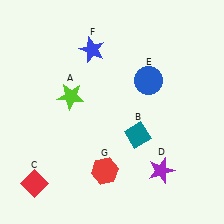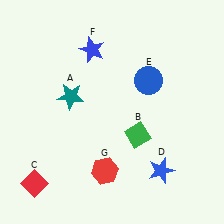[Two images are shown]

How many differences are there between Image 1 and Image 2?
There are 3 differences between the two images.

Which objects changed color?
A changed from lime to teal. B changed from teal to green. D changed from purple to blue.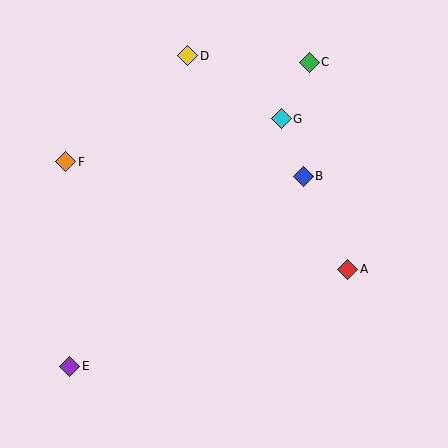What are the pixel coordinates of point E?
Point E is at (70, 366).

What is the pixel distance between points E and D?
The distance between E and D is 332 pixels.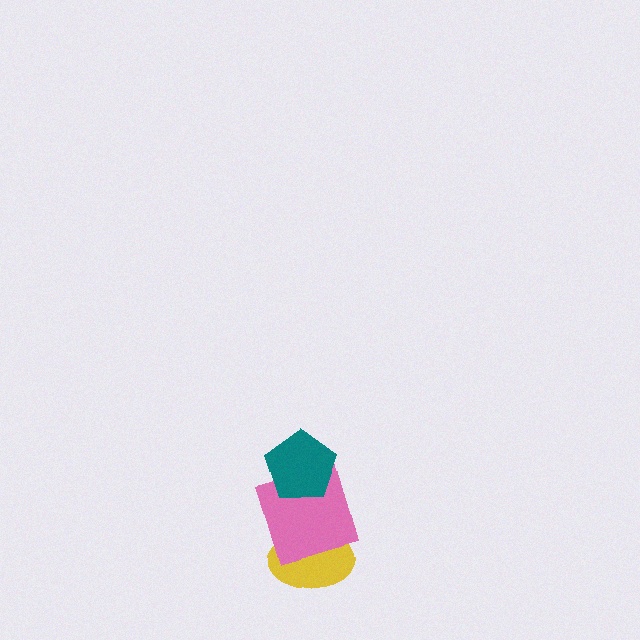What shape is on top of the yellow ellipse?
The pink square is on top of the yellow ellipse.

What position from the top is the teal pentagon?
The teal pentagon is 1st from the top.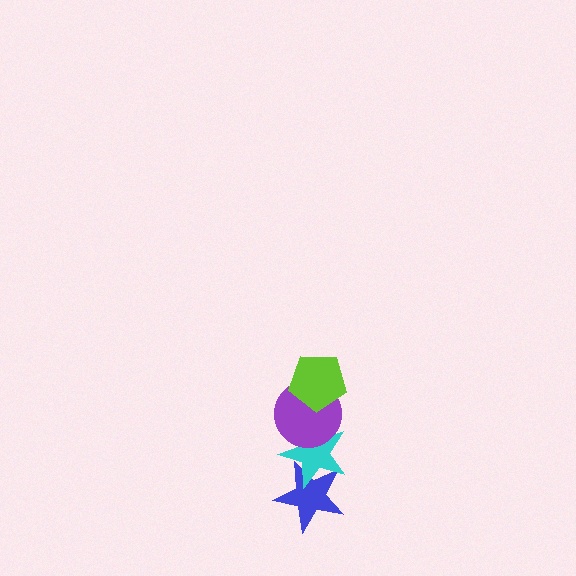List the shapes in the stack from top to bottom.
From top to bottom: the lime pentagon, the purple circle, the cyan star, the blue star.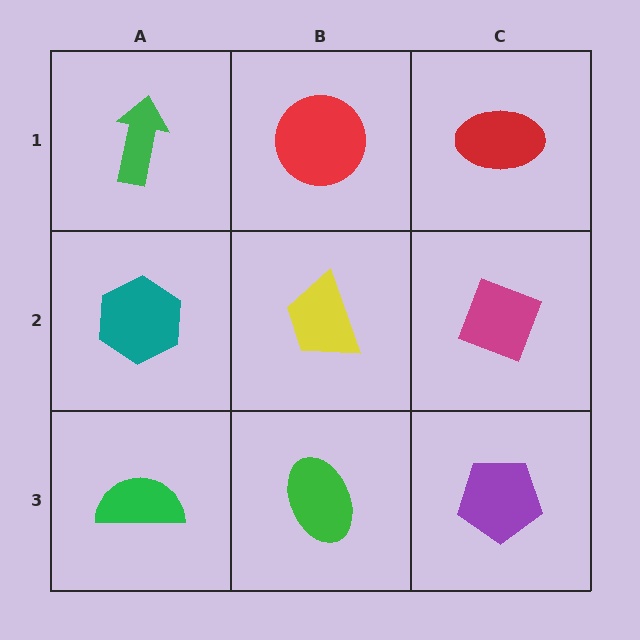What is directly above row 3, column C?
A magenta diamond.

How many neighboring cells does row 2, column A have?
3.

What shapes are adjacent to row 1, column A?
A teal hexagon (row 2, column A), a red circle (row 1, column B).